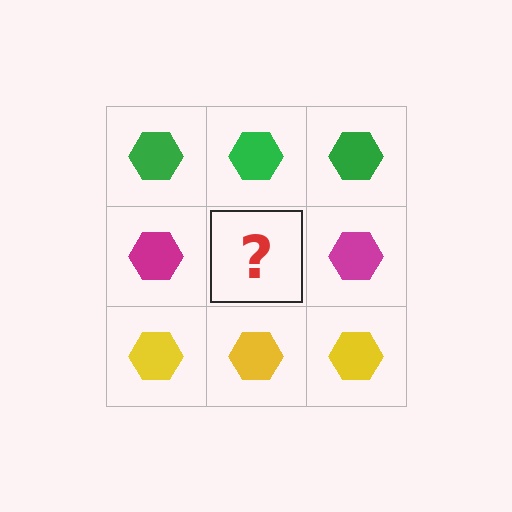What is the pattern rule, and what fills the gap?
The rule is that each row has a consistent color. The gap should be filled with a magenta hexagon.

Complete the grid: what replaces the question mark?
The question mark should be replaced with a magenta hexagon.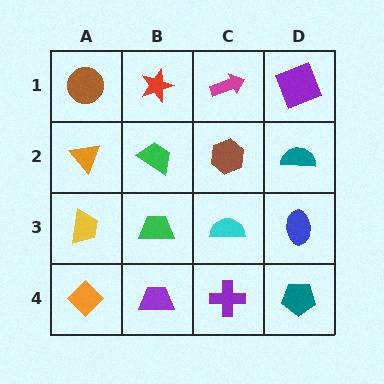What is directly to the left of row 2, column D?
A brown hexagon.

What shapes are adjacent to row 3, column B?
A green trapezoid (row 2, column B), a purple trapezoid (row 4, column B), a yellow trapezoid (row 3, column A), a cyan semicircle (row 3, column C).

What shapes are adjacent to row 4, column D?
A blue ellipse (row 3, column D), a purple cross (row 4, column C).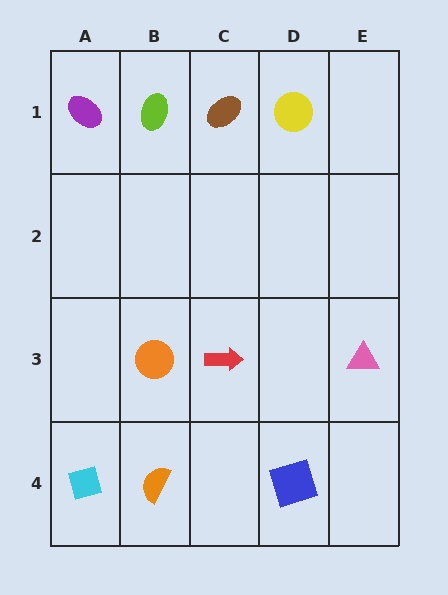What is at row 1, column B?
A lime ellipse.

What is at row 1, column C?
A brown ellipse.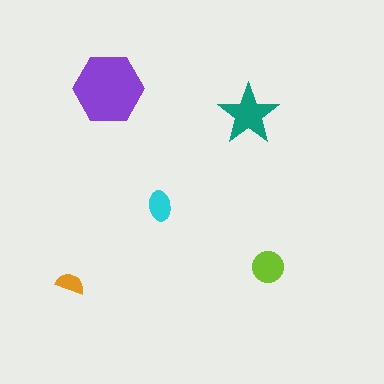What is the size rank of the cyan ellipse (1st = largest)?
4th.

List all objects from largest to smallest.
The purple hexagon, the teal star, the lime circle, the cyan ellipse, the orange semicircle.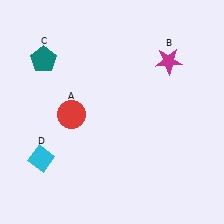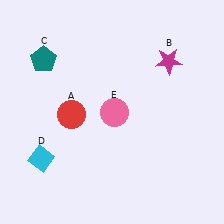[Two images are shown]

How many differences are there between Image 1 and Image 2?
There is 1 difference between the two images.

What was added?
A pink circle (E) was added in Image 2.